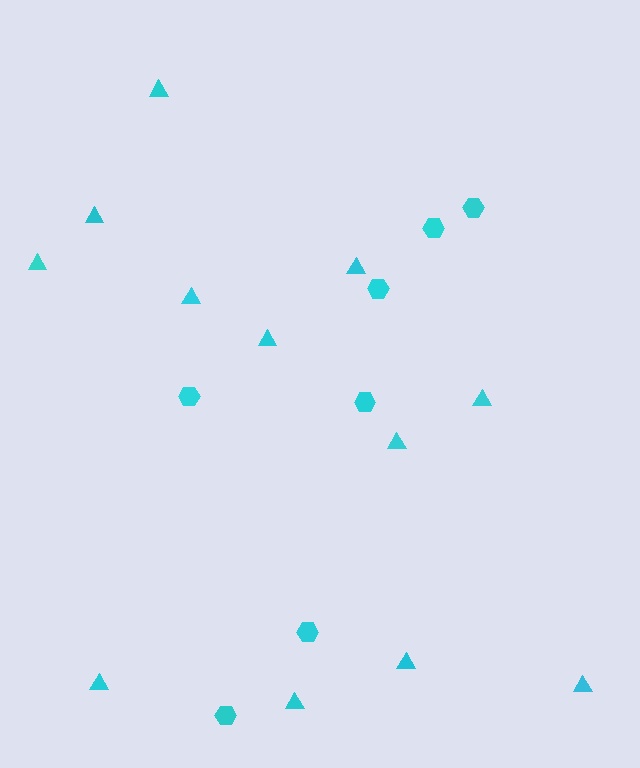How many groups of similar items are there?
There are 2 groups: one group of hexagons (7) and one group of triangles (12).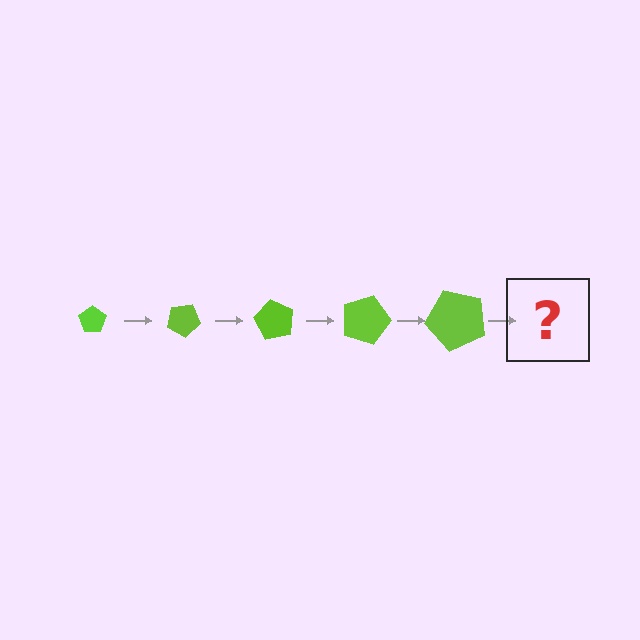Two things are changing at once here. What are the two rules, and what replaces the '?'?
The two rules are that the pentagon grows larger each step and it rotates 30 degrees each step. The '?' should be a pentagon, larger than the previous one and rotated 150 degrees from the start.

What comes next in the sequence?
The next element should be a pentagon, larger than the previous one and rotated 150 degrees from the start.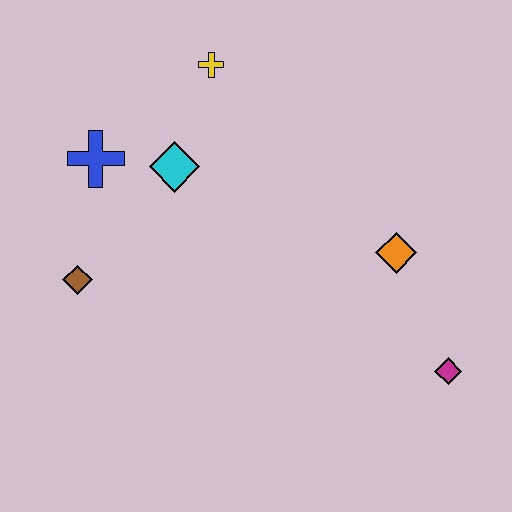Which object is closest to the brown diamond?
The blue cross is closest to the brown diamond.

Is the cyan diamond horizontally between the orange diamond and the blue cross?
Yes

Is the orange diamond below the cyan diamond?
Yes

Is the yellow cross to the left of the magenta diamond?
Yes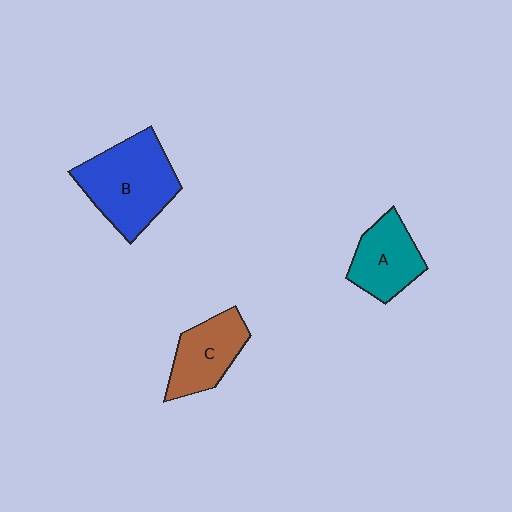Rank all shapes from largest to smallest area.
From largest to smallest: B (blue), C (brown), A (teal).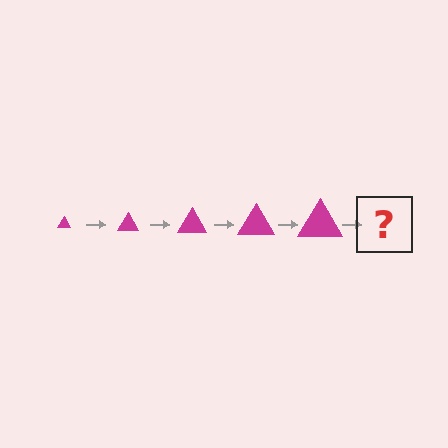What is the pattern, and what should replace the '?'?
The pattern is that the triangle gets progressively larger each step. The '?' should be a magenta triangle, larger than the previous one.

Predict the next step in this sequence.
The next step is a magenta triangle, larger than the previous one.